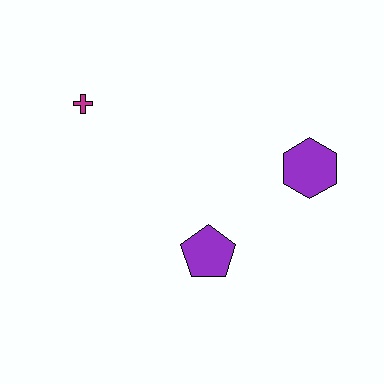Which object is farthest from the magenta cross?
The purple hexagon is farthest from the magenta cross.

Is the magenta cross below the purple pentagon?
No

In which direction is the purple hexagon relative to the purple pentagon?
The purple hexagon is to the right of the purple pentagon.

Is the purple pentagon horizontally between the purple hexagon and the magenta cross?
Yes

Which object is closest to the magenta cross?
The purple pentagon is closest to the magenta cross.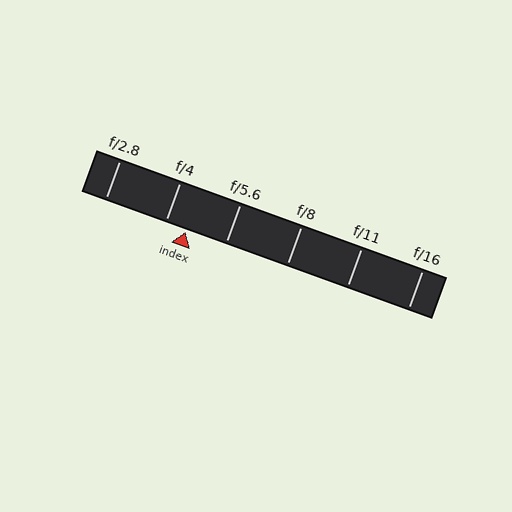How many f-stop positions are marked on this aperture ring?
There are 6 f-stop positions marked.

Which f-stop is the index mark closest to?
The index mark is closest to f/4.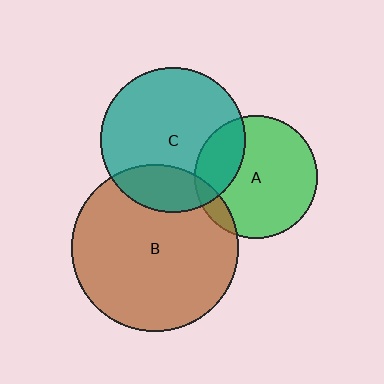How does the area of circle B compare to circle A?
Approximately 1.8 times.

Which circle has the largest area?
Circle B (brown).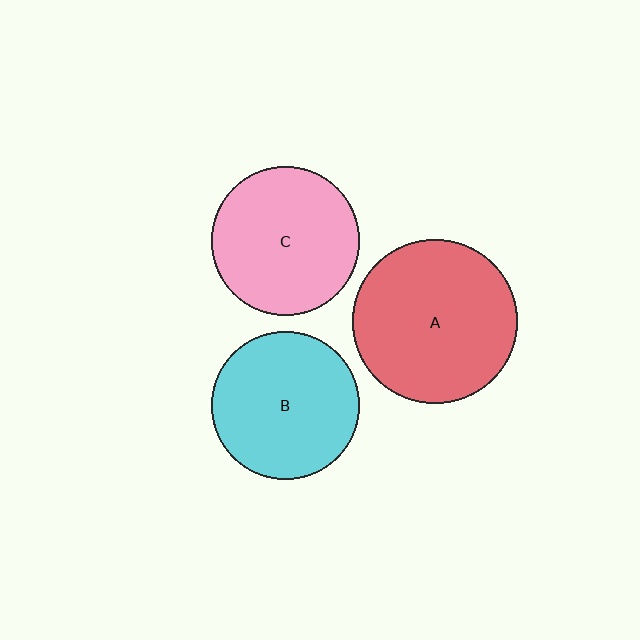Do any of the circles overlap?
No, none of the circles overlap.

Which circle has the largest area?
Circle A (red).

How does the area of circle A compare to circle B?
Approximately 1.2 times.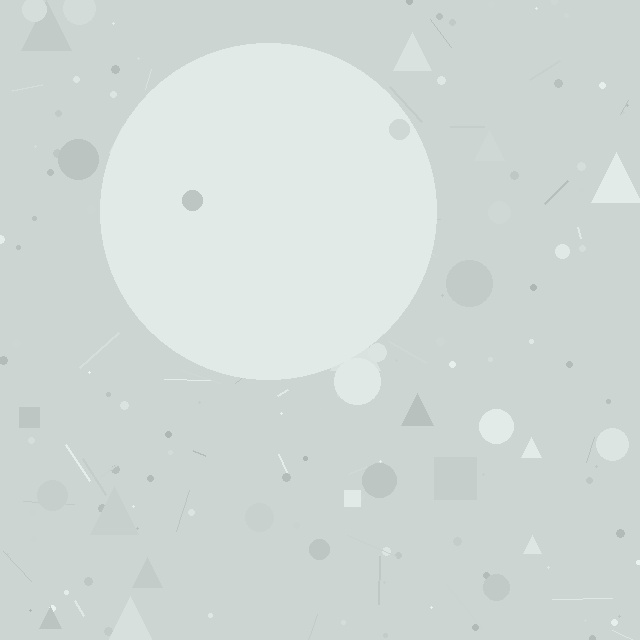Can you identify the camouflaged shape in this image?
The camouflaged shape is a circle.